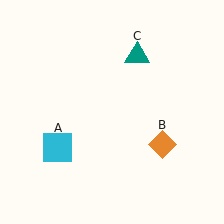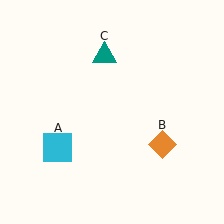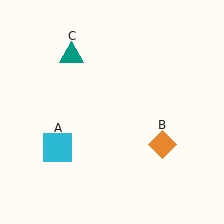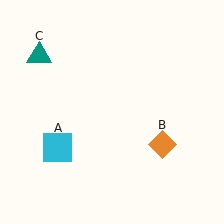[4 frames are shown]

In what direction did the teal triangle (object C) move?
The teal triangle (object C) moved left.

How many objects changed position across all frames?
1 object changed position: teal triangle (object C).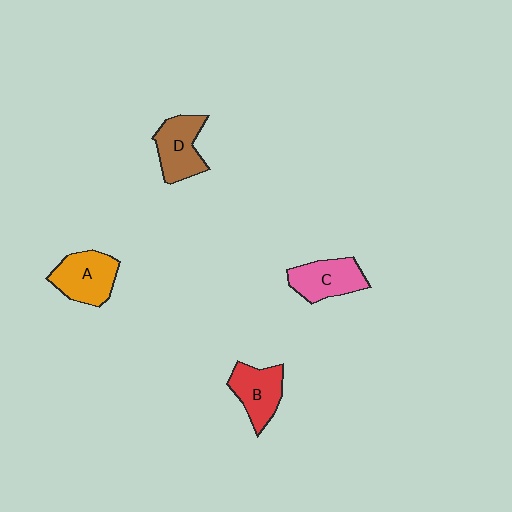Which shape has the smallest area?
Shape B (red).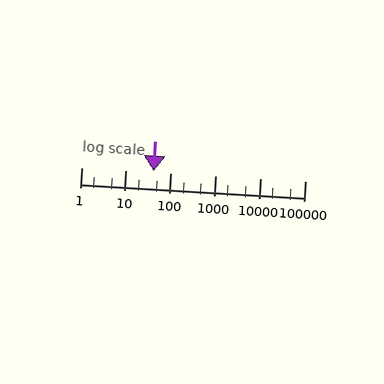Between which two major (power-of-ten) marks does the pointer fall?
The pointer is between 10 and 100.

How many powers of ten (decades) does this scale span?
The scale spans 5 decades, from 1 to 100000.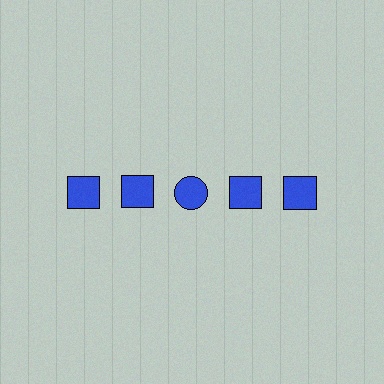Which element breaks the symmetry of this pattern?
The blue circle in the top row, center column breaks the symmetry. All other shapes are blue squares.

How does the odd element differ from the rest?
It has a different shape: circle instead of square.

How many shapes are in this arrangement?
There are 5 shapes arranged in a grid pattern.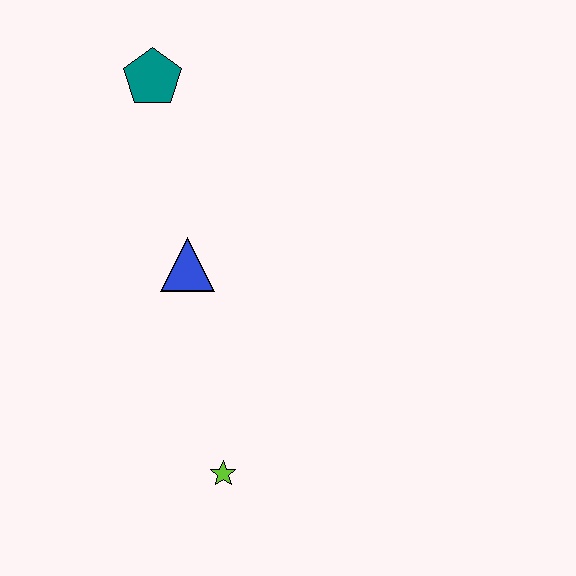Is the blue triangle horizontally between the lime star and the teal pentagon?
Yes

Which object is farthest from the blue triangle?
The lime star is farthest from the blue triangle.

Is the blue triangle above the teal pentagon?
No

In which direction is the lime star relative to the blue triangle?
The lime star is below the blue triangle.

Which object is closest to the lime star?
The blue triangle is closest to the lime star.